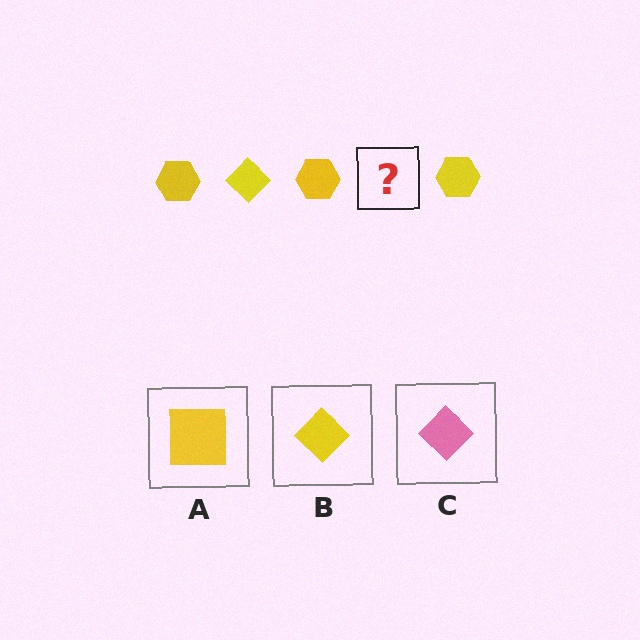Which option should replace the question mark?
Option B.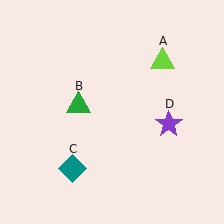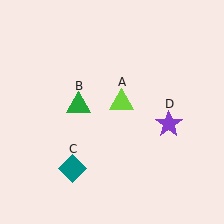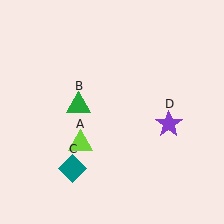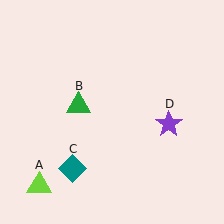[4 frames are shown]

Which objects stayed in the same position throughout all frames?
Green triangle (object B) and teal diamond (object C) and purple star (object D) remained stationary.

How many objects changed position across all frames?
1 object changed position: lime triangle (object A).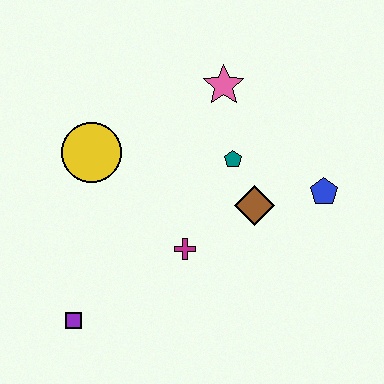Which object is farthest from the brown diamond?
The purple square is farthest from the brown diamond.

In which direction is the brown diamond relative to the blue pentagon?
The brown diamond is to the left of the blue pentagon.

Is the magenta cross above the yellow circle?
No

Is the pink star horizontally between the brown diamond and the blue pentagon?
No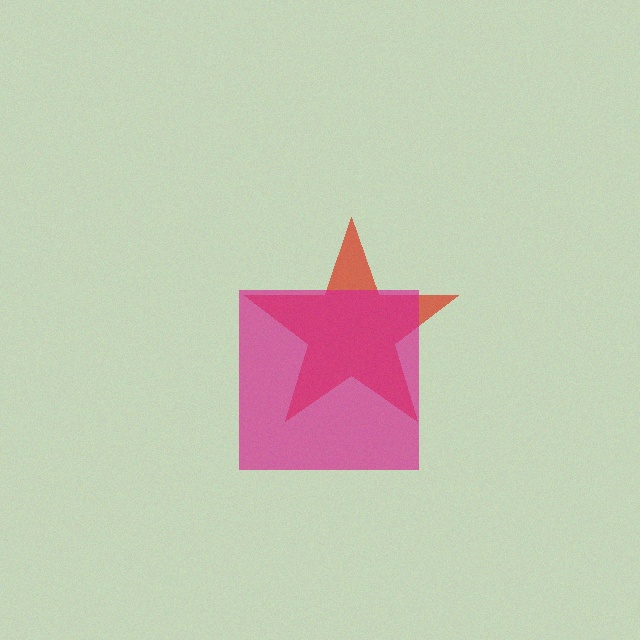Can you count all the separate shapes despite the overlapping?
Yes, there are 2 separate shapes.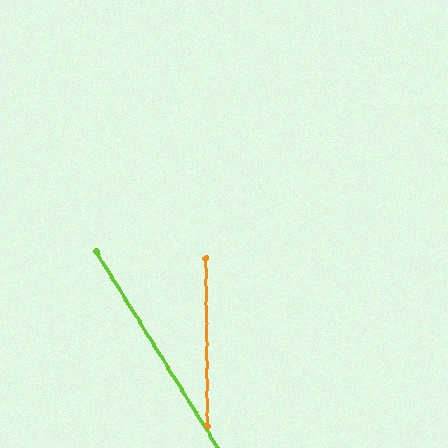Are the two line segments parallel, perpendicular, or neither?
Neither parallel nor perpendicular — they differ by about 32°.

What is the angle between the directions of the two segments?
Approximately 32 degrees.